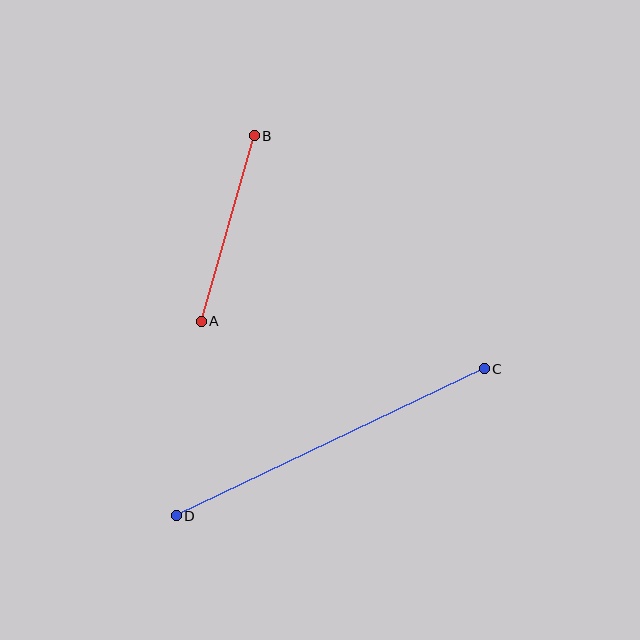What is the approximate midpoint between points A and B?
The midpoint is at approximately (228, 229) pixels.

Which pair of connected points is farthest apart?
Points C and D are farthest apart.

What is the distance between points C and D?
The distance is approximately 341 pixels.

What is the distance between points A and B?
The distance is approximately 193 pixels.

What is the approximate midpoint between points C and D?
The midpoint is at approximately (330, 442) pixels.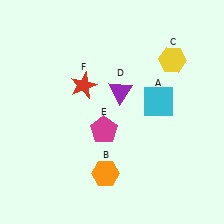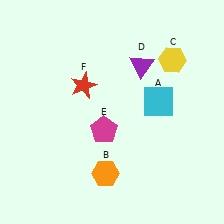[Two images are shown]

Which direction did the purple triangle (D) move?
The purple triangle (D) moved up.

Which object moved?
The purple triangle (D) moved up.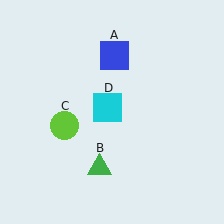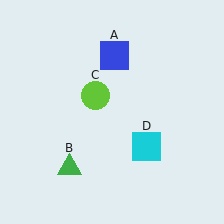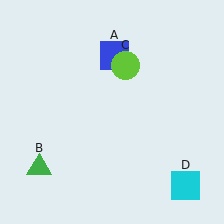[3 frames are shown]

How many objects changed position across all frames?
3 objects changed position: green triangle (object B), lime circle (object C), cyan square (object D).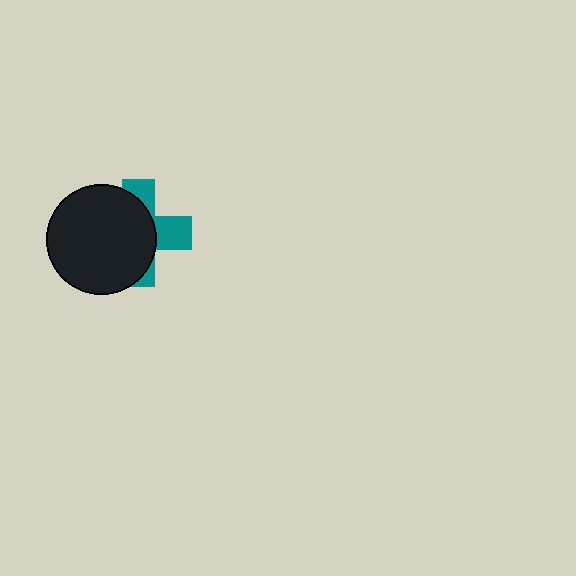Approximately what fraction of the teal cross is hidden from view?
Roughly 64% of the teal cross is hidden behind the black circle.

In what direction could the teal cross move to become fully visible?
The teal cross could move right. That would shift it out from behind the black circle entirely.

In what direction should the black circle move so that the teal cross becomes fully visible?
The black circle should move left. That is the shortest direction to clear the overlap and leave the teal cross fully visible.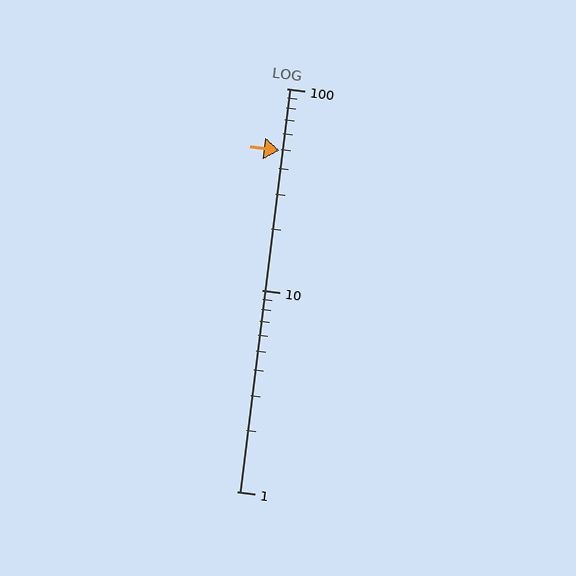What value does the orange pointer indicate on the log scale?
The pointer indicates approximately 49.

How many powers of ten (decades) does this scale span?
The scale spans 2 decades, from 1 to 100.